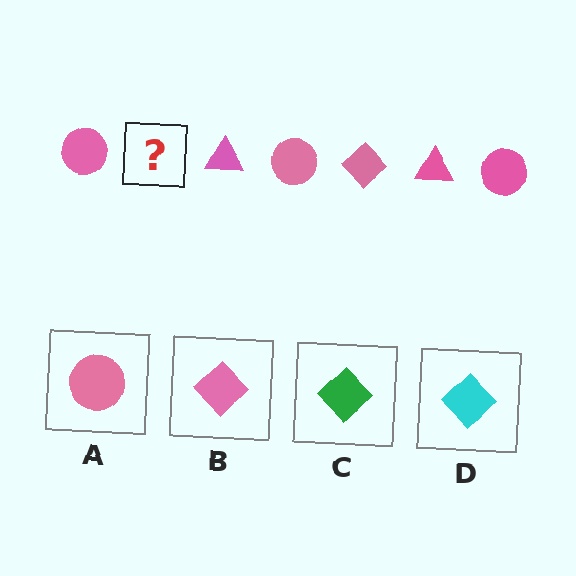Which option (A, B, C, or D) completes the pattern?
B.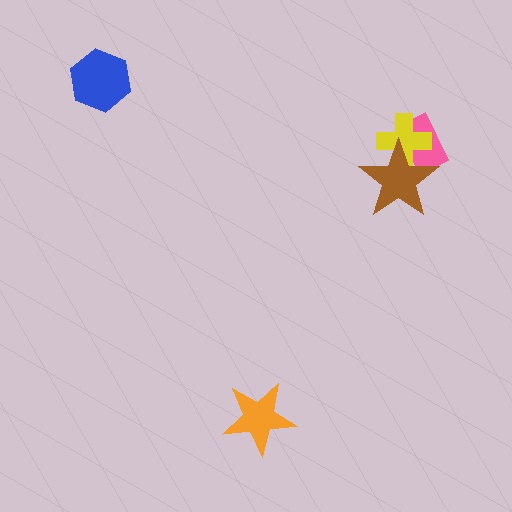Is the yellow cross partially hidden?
Yes, it is partially covered by another shape.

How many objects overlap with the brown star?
2 objects overlap with the brown star.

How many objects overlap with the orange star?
0 objects overlap with the orange star.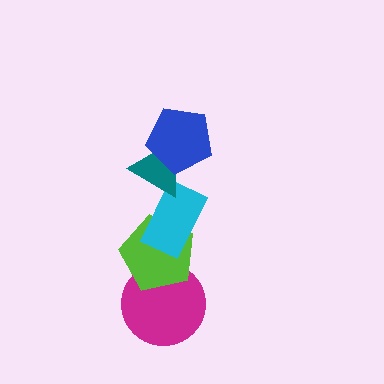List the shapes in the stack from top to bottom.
From top to bottom: the blue pentagon, the teal triangle, the cyan rectangle, the lime pentagon, the magenta circle.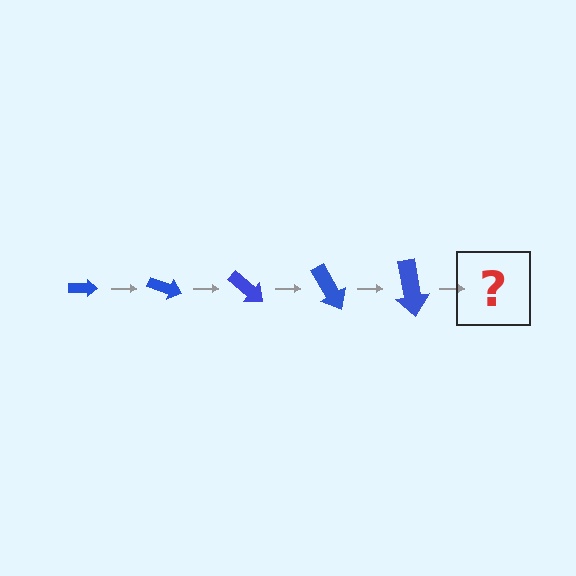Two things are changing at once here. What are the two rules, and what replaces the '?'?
The two rules are that the arrow grows larger each step and it rotates 20 degrees each step. The '?' should be an arrow, larger than the previous one and rotated 100 degrees from the start.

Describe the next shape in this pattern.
It should be an arrow, larger than the previous one and rotated 100 degrees from the start.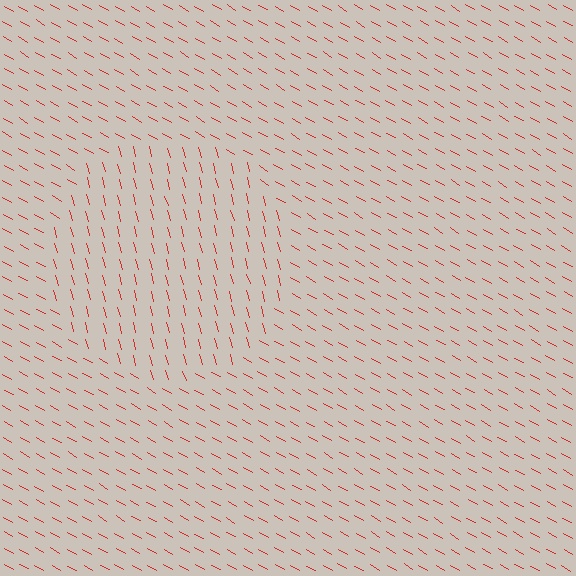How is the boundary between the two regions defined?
The boundary is defined purely by a change in line orientation (approximately 45 degrees difference). All lines are the same color and thickness.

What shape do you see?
I see a circle.